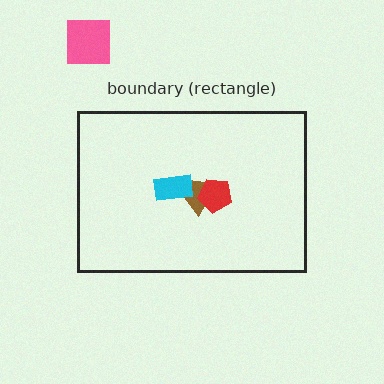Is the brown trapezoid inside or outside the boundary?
Inside.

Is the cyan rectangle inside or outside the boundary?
Inside.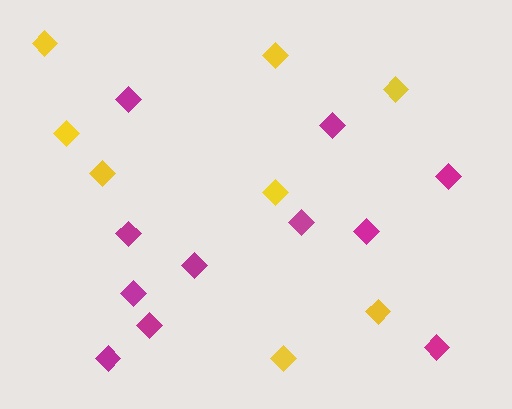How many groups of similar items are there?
There are 2 groups: one group of magenta diamonds (11) and one group of yellow diamonds (8).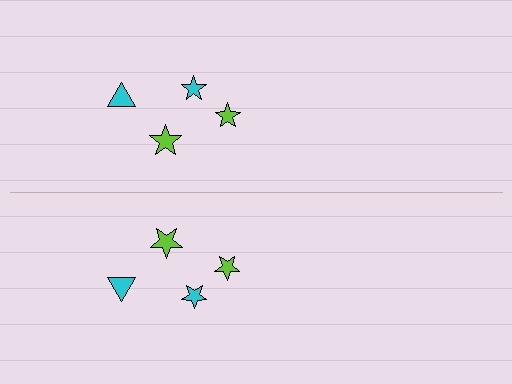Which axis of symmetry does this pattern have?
The pattern has a horizontal axis of symmetry running through the center of the image.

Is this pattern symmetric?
Yes, this pattern has bilateral (reflection) symmetry.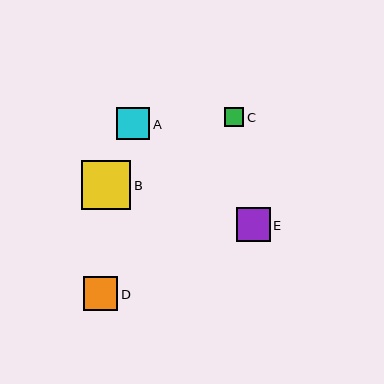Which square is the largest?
Square B is the largest with a size of approximately 49 pixels.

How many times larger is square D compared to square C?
Square D is approximately 1.8 times the size of square C.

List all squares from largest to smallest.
From largest to smallest: B, D, E, A, C.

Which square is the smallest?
Square C is the smallest with a size of approximately 20 pixels.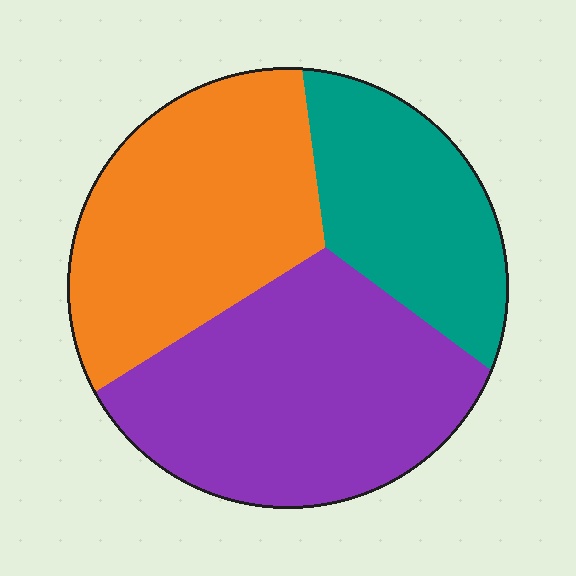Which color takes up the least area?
Teal, at roughly 25%.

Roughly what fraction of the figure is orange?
Orange covers around 35% of the figure.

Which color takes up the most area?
Purple, at roughly 40%.